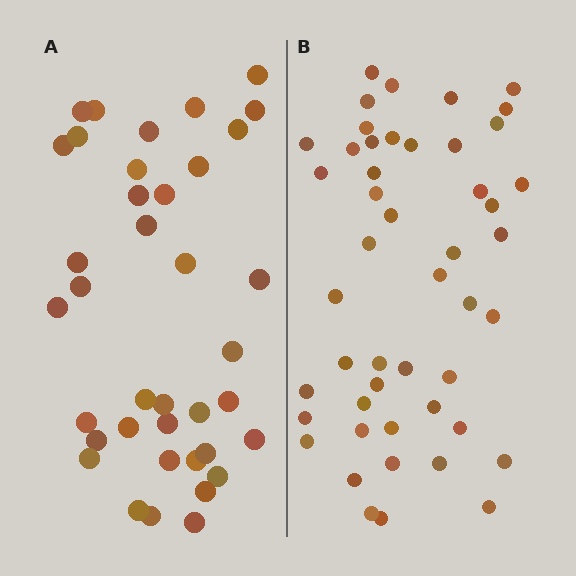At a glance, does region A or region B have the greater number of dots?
Region B (the right region) has more dots.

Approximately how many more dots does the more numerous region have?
Region B has roughly 10 or so more dots than region A.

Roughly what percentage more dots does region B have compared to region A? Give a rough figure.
About 25% more.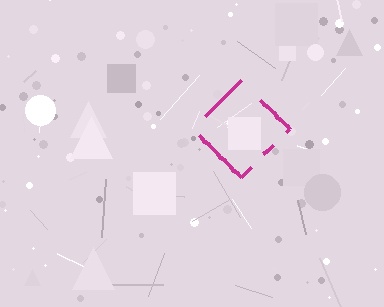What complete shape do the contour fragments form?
The contour fragments form a diamond.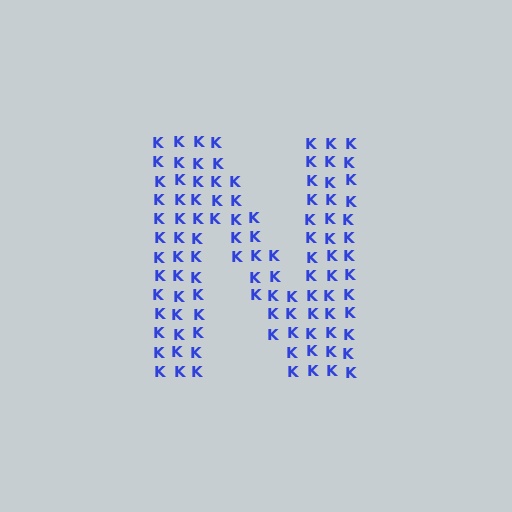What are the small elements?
The small elements are letter K's.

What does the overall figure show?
The overall figure shows the letter N.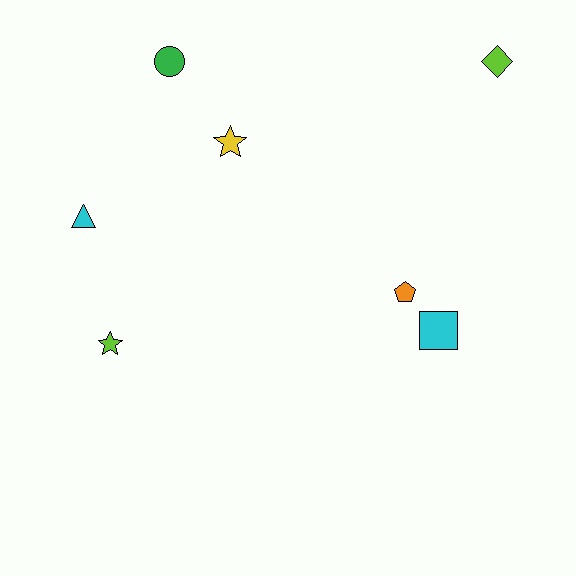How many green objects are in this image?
There is 1 green object.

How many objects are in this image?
There are 7 objects.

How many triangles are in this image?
There is 1 triangle.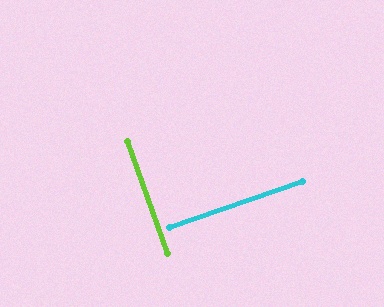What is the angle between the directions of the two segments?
Approximately 90 degrees.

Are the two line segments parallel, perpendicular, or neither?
Perpendicular — they meet at approximately 90°.